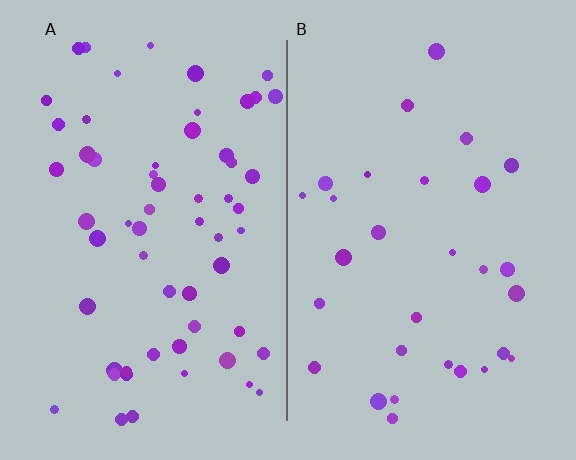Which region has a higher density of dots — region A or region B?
A (the left).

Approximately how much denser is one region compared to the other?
Approximately 2.0× — region A over region B.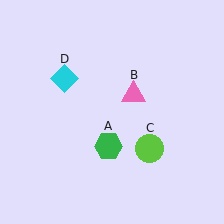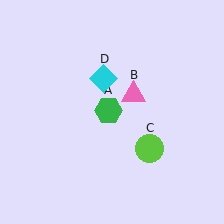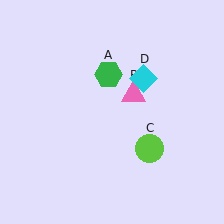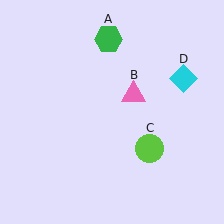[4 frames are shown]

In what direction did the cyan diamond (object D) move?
The cyan diamond (object D) moved right.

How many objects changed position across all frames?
2 objects changed position: green hexagon (object A), cyan diamond (object D).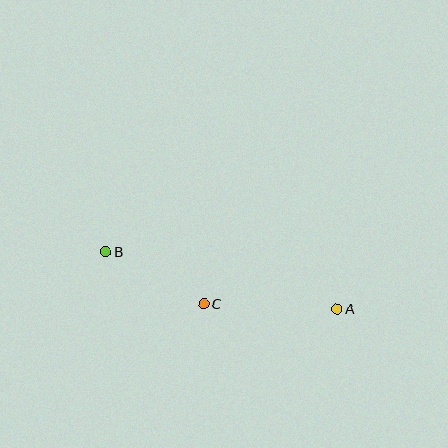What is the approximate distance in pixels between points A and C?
The distance between A and C is approximately 133 pixels.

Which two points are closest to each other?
Points B and C are closest to each other.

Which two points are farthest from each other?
Points A and B are farthest from each other.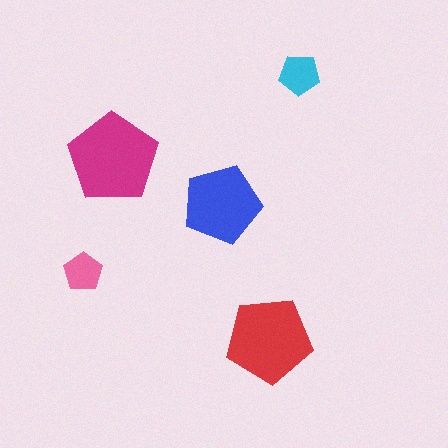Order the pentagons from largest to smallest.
the magenta one, the red one, the blue one, the cyan one, the pink one.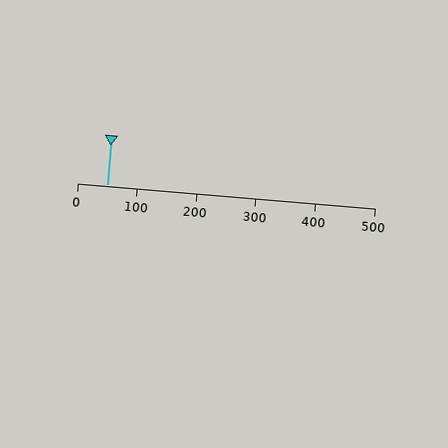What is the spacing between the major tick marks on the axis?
The major ticks are spaced 100 apart.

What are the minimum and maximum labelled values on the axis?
The axis runs from 0 to 500.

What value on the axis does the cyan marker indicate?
The marker indicates approximately 50.